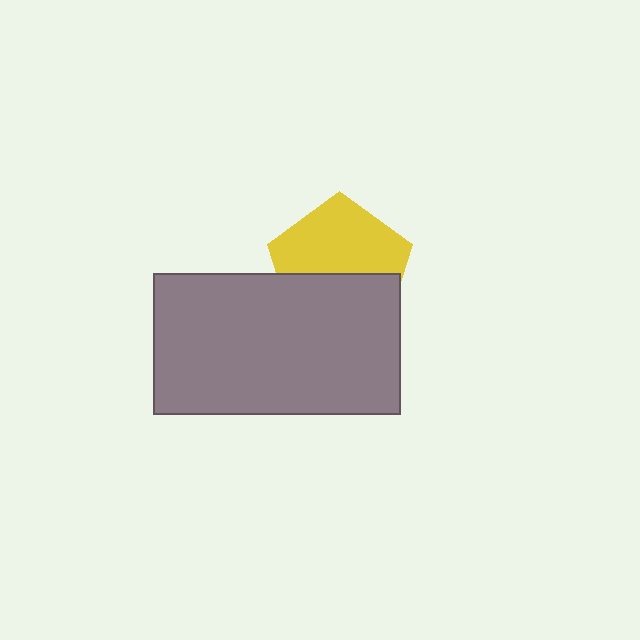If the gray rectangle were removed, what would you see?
You would see the complete yellow pentagon.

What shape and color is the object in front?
The object in front is a gray rectangle.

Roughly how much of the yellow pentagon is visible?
About half of it is visible (roughly 55%).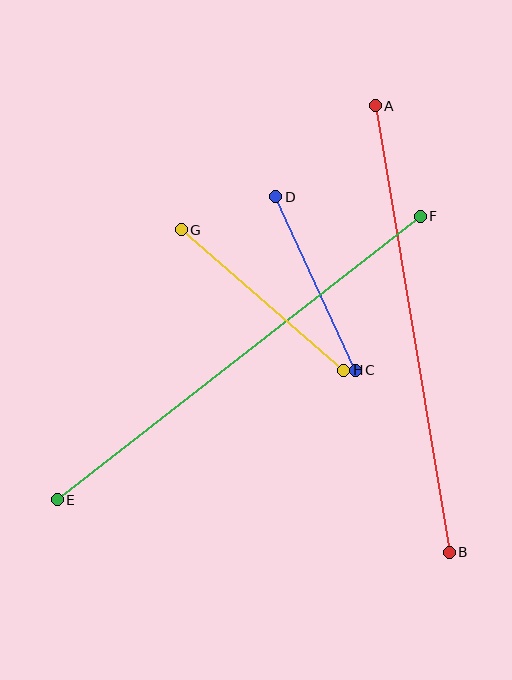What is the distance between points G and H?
The distance is approximately 215 pixels.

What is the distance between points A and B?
The distance is approximately 453 pixels.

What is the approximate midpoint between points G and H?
The midpoint is at approximately (262, 300) pixels.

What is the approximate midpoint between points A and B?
The midpoint is at approximately (412, 329) pixels.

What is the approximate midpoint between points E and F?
The midpoint is at approximately (239, 358) pixels.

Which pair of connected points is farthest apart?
Points E and F are farthest apart.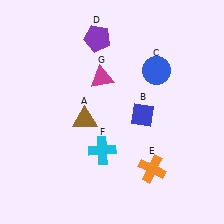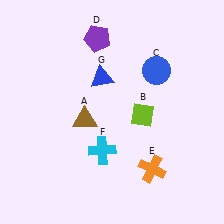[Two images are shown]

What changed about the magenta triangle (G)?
In Image 1, G is magenta. In Image 2, it changed to blue.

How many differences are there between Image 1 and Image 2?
There are 2 differences between the two images.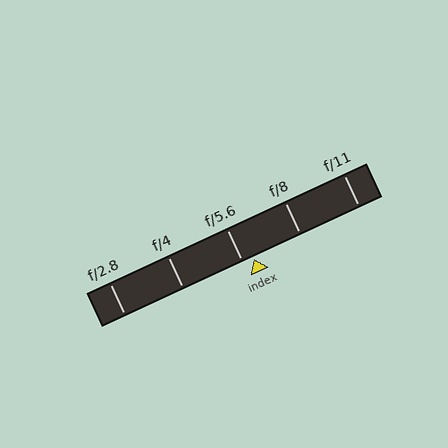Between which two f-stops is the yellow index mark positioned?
The index mark is between f/5.6 and f/8.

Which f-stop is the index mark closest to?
The index mark is closest to f/5.6.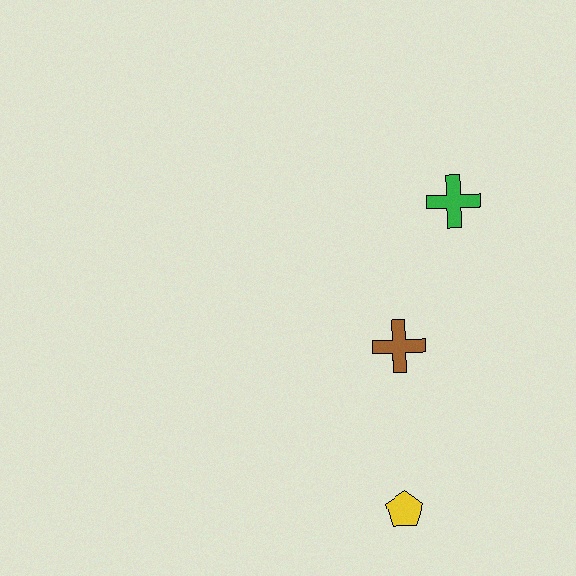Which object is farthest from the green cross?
The yellow pentagon is farthest from the green cross.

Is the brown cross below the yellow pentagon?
No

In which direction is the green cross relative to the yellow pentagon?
The green cross is above the yellow pentagon.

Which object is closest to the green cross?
The brown cross is closest to the green cross.